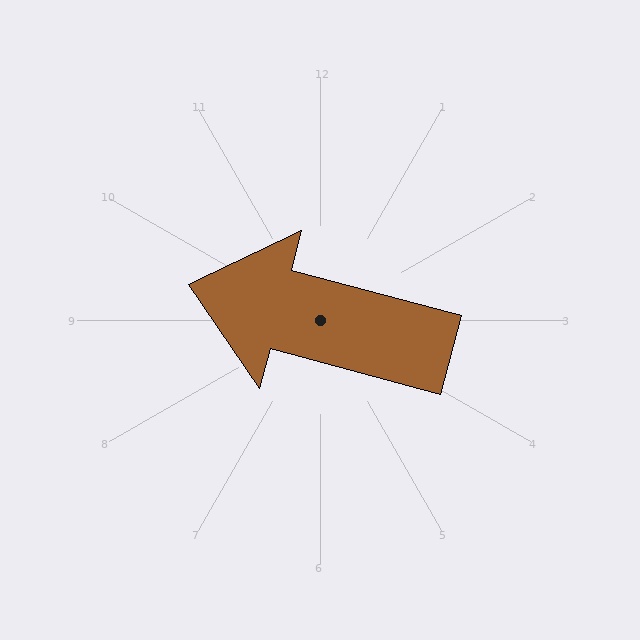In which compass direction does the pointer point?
West.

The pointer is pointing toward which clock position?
Roughly 9 o'clock.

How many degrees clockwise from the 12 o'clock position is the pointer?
Approximately 285 degrees.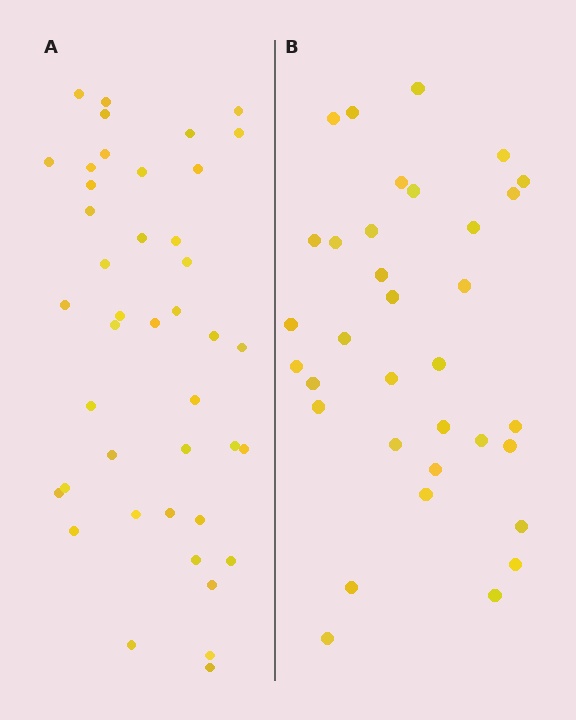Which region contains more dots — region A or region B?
Region A (the left region) has more dots.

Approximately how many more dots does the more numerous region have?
Region A has roughly 8 or so more dots than region B.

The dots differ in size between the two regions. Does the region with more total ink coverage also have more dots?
No. Region B has more total ink coverage because its dots are larger, but region A actually contains more individual dots. Total area can be misleading — the number of items is what matters here.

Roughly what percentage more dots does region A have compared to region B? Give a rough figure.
About 25% more.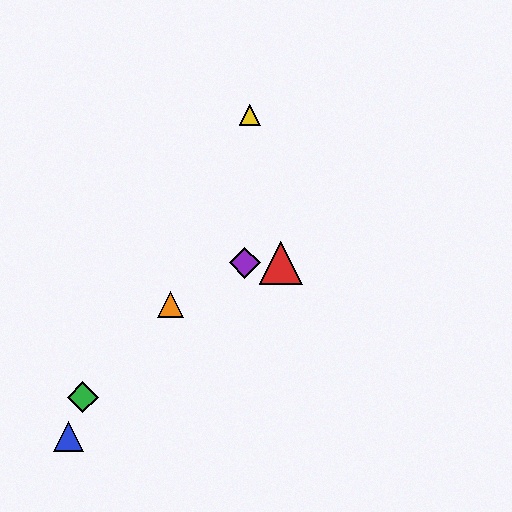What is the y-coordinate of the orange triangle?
The orange triangle is at y≈305.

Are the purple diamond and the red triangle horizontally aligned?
Yes, both are at y≈263.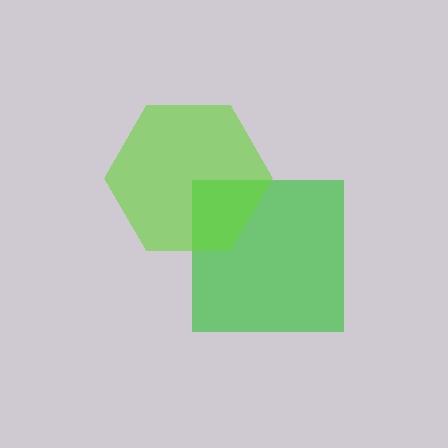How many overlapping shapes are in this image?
There are 2 overlapping shapes in the image.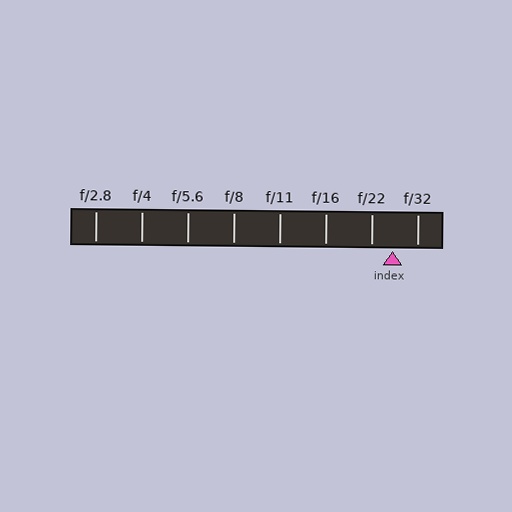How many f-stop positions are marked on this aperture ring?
There are 8 f-stop positions marked.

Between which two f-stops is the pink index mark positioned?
The index mark is between f/22 and f/32.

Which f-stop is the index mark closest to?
The index mark is closest to f/22.